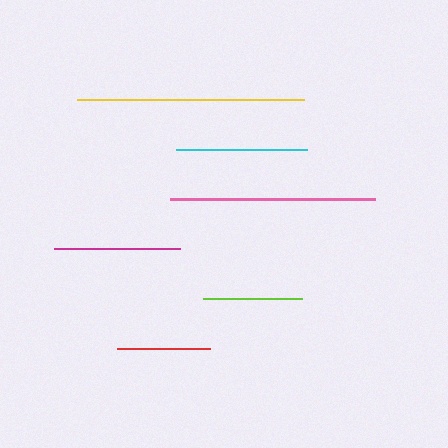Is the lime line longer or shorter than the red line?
The lime line is longer than the red line.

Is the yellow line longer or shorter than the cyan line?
The yellow line is longer than the cyan line.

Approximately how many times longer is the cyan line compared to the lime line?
The cyan line is approximately 1.3 times the length of the lime line.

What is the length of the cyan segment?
The cyan segment is approximately 131 pixels long.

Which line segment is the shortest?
The red line is the shortest at approximately 93 pixels.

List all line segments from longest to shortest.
From longest to shortest: yellow, pink, cyan, magenta, lime, red.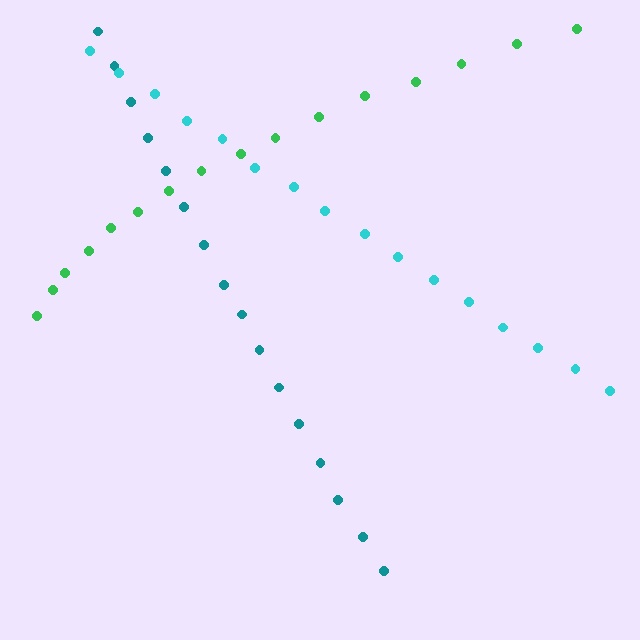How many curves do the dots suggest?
There are 3 distinct paths.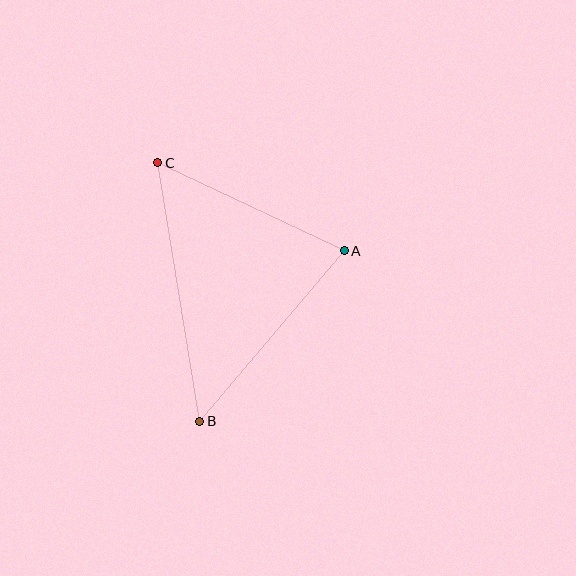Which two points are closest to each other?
Points A and C are closest to each other.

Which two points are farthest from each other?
Points B and C are farthest from each other.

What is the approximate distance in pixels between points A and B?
The distance between A and B is approximately 224 pixels.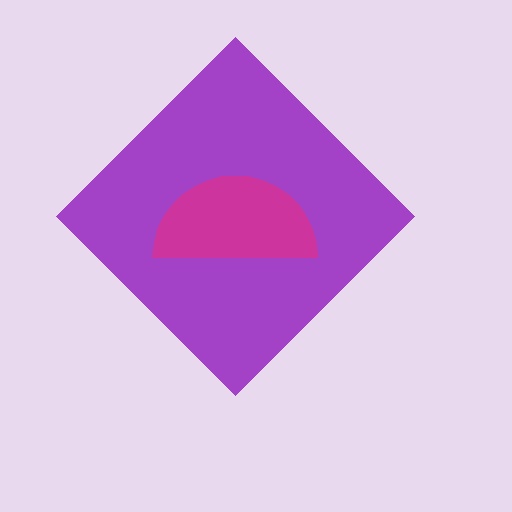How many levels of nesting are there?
2.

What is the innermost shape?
The magenta semicircle.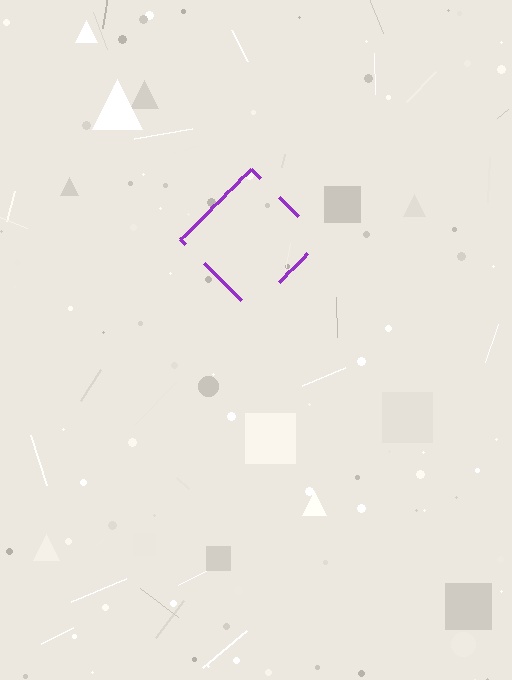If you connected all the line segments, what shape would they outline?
They would outline a diamond.